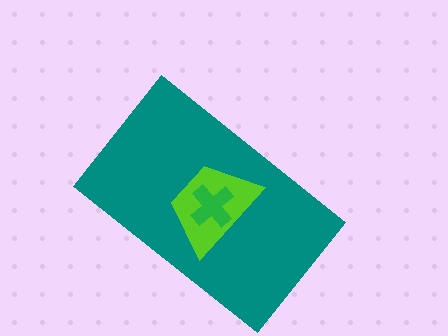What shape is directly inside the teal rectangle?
The lime trapezoid.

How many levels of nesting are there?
3.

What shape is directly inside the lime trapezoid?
The green cross.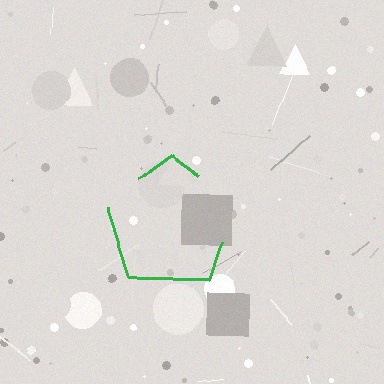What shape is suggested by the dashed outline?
The dashed outline suggests a pentagon.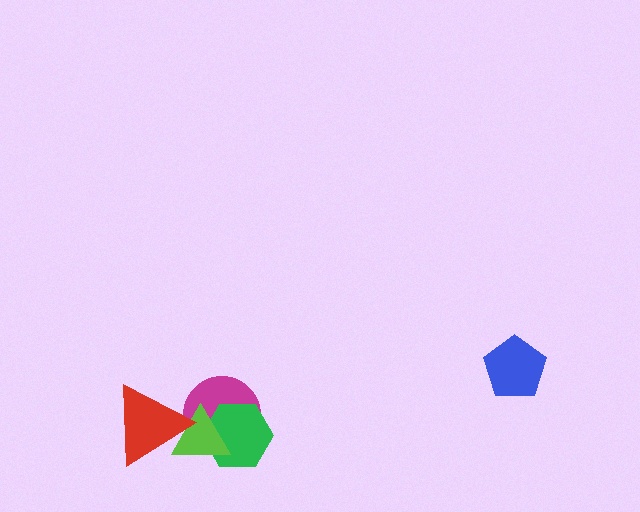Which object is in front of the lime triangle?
The red triangle is in front of the lime triangle.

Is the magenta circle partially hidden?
Yes, it is partially covered by another shape.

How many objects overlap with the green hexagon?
2 objects overlap with the green hexagon.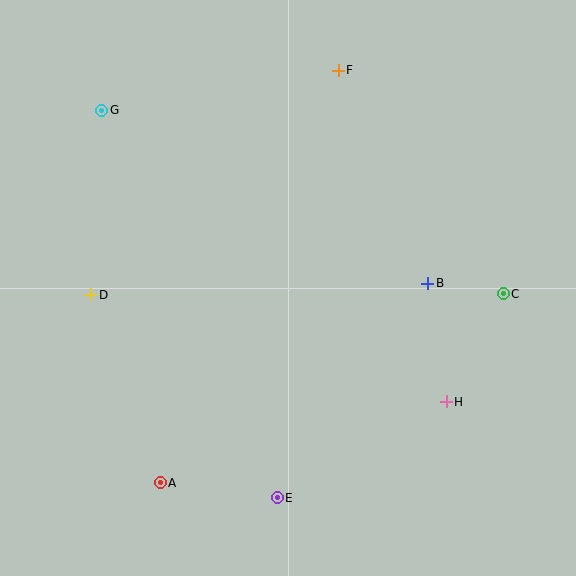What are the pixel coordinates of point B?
Point B is at (428, 283).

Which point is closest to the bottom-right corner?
Point H is closest to the bottom-right corner.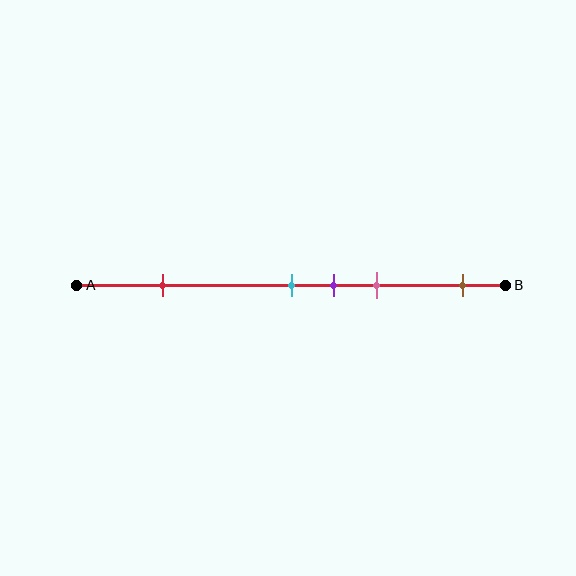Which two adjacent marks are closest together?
The cyan and purple marks are the closest adjacent pair.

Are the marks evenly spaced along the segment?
No, the marks are not evenly spaced.